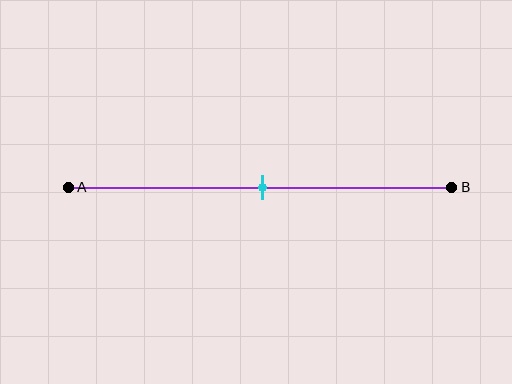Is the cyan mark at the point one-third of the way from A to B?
No, the mark is at about 50% from A, not at the 33% one-third point.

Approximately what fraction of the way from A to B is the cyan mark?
The cyan mark is approximately 50% of the way from A to B.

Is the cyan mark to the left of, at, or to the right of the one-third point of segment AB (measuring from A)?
The cyan mark is to the right of the one-third point of segment AB.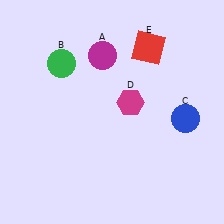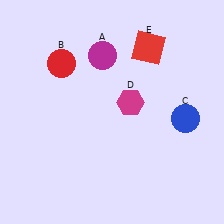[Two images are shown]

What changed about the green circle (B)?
In Image 1, B is green. In Image 2, it changed to red.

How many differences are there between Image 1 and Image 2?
There is 1 difference between the two images.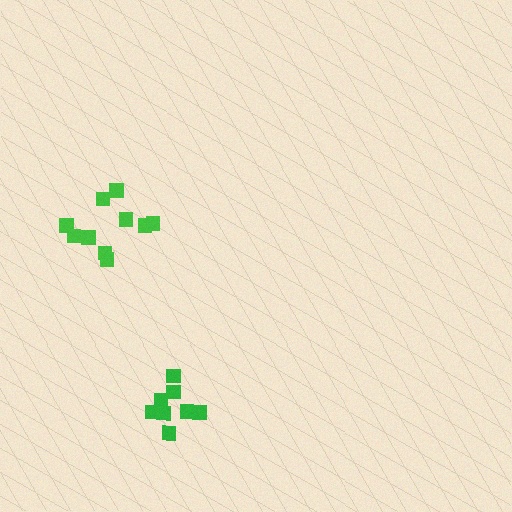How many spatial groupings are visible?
There are 2 spatial groupings.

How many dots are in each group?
Group 1: 10 dots, Group 2: 8 dots (18 total).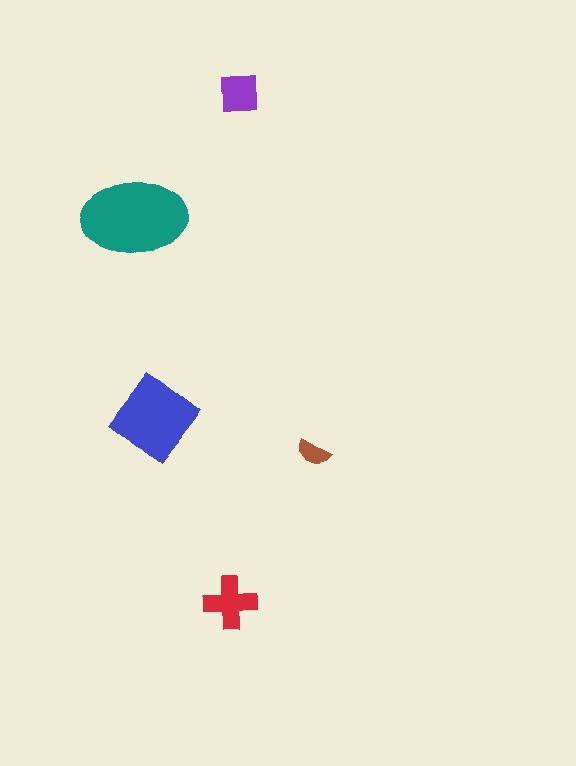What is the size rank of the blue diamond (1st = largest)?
2nd.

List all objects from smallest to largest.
The brown semicircle, the purple square, the red cross, the blue diamond, the teal ellipse.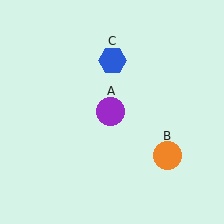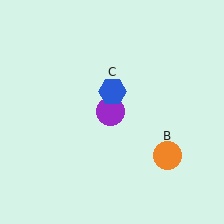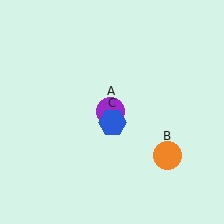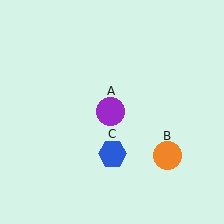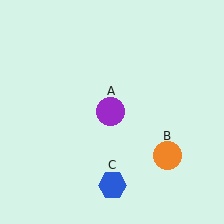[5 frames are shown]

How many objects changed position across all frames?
1 object changed position: blue hexagon (object C).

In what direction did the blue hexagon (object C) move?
The blue hexagon (object C) moved down.